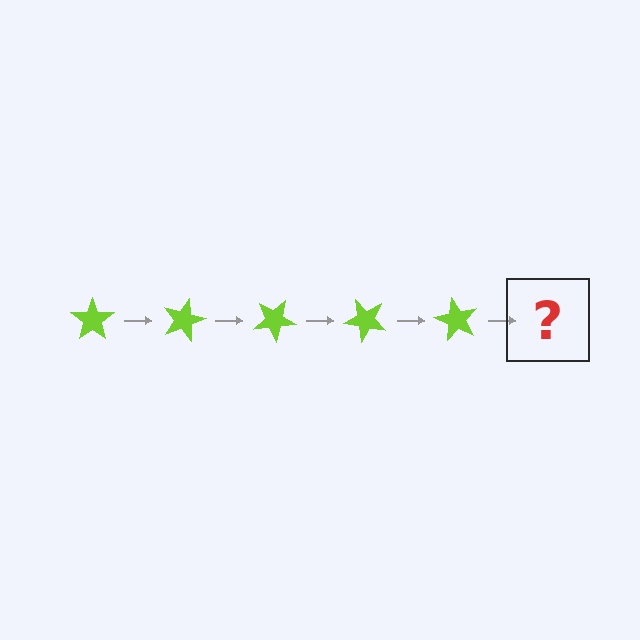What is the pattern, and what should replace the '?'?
The pattern is that the star rotates 15 degrees each step. The '?' should be a lime star rotated 75 degrees.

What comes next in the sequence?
The next element should be a lime star rotated 75 degrees.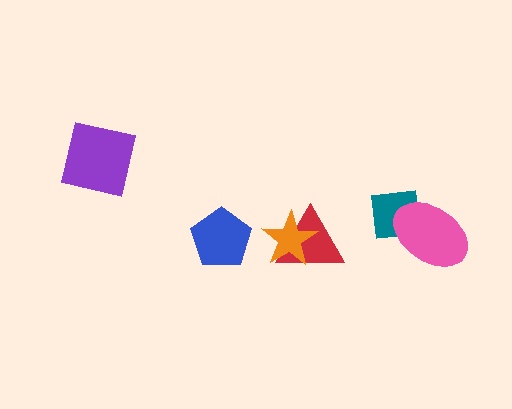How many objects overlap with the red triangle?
1 object overlaps with the red triangle.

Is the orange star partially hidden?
No, no other shape covers it.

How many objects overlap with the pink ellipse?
1 object overlaps with the pink ellipse.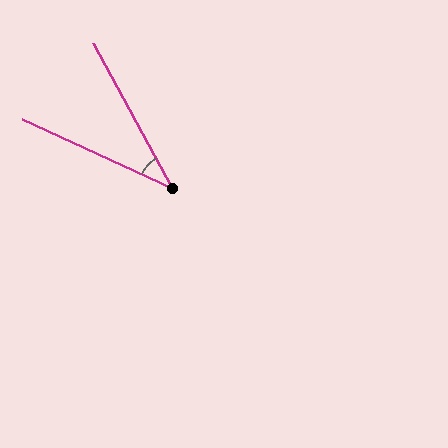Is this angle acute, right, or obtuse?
It is acute.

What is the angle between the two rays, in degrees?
Approximately 37 degrees.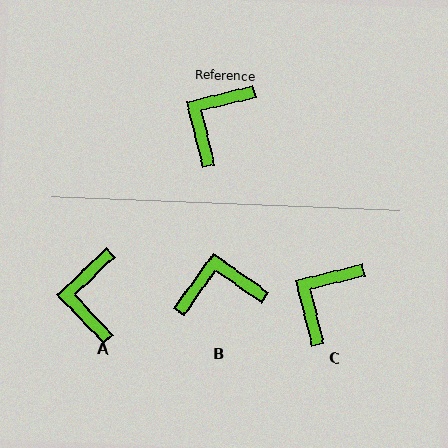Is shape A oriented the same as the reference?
No, it is off by about 30 degrees.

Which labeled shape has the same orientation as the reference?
C.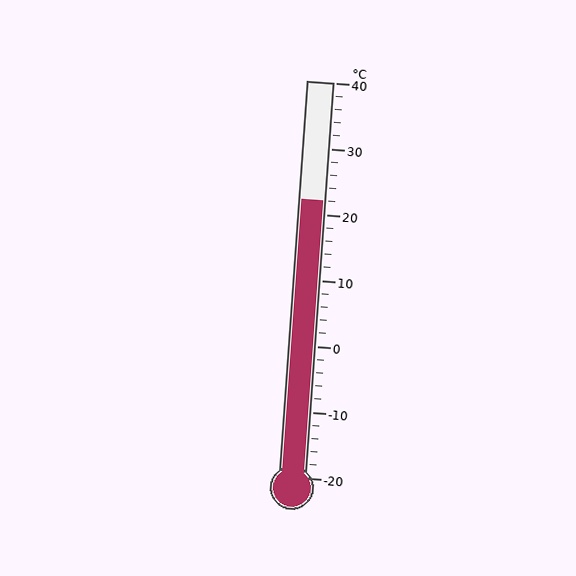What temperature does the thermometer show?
The thermometer shows approximately 22°C.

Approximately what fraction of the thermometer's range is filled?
The thermometer is filled to approximately 70% of its range.